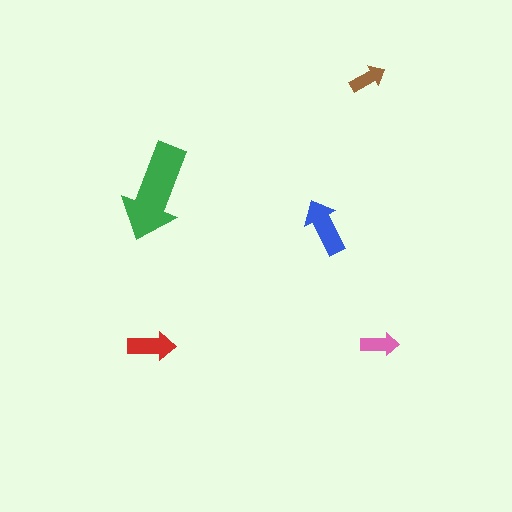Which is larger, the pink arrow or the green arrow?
The green one.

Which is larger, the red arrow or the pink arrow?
The red one.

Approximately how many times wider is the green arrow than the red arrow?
About 2 times wider.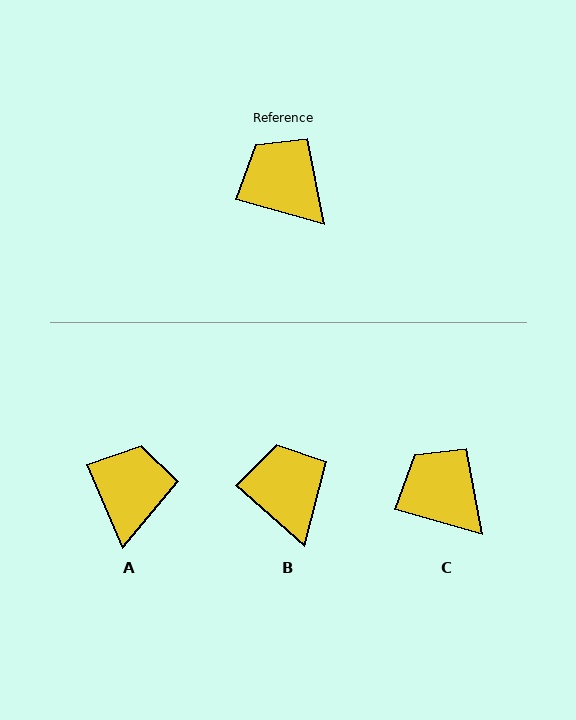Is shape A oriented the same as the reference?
No, it is off by about 51 degrees.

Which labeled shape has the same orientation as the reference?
C.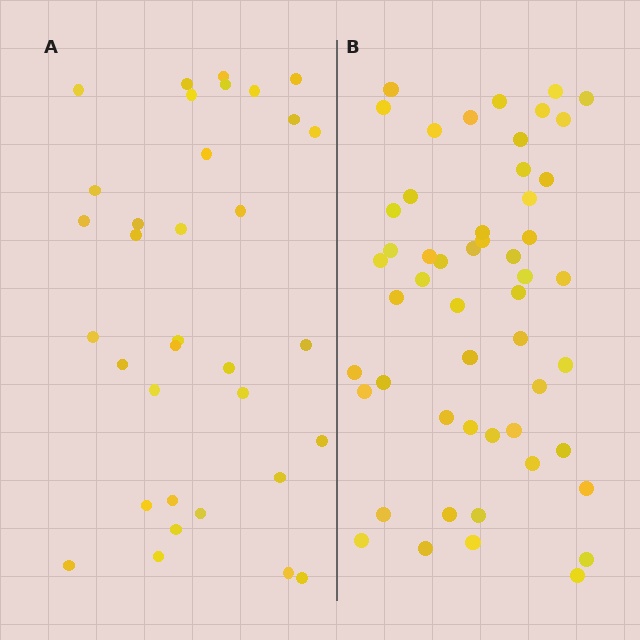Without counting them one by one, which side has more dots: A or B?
Region B (the right region) has more dots.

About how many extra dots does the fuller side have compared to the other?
Region B has approximately 20 more dots than region A.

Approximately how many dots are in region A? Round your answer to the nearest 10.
About 30 dots. (The exact count is 34, which rounds to 30.)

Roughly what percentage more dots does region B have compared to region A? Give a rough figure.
About 55% more.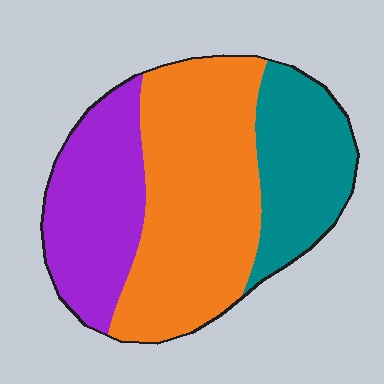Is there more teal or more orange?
Orange.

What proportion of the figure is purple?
Purple takes up about one quarter (1/4) of the figure.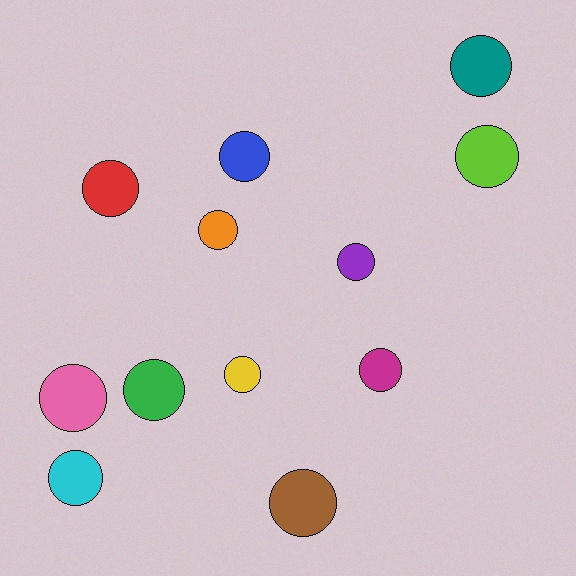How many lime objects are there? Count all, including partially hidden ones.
There is 1 lime object.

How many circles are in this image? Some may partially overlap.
There are 12 circles.